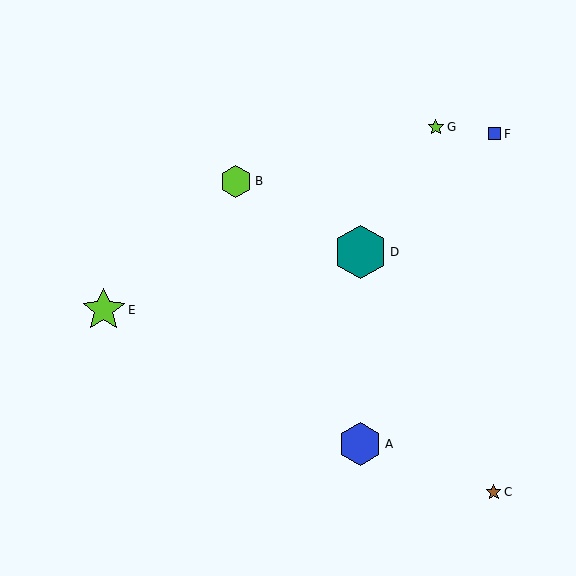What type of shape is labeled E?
Shape E is a lime star.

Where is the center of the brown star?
The center of the brown star is at (494, 492).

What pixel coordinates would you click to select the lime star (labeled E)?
Click at (104, 310) to select the lime star E.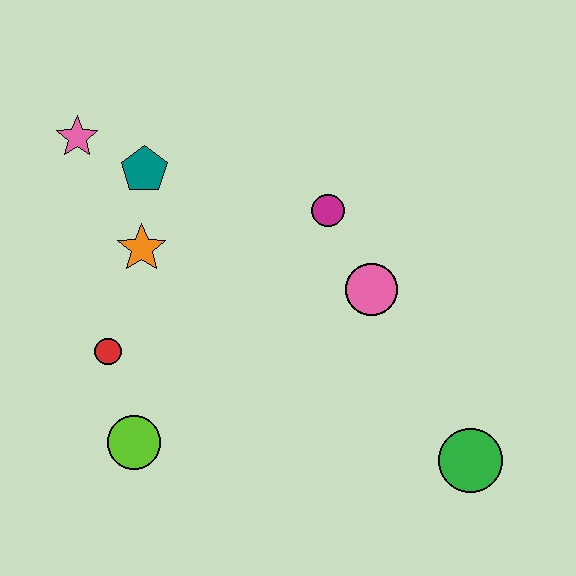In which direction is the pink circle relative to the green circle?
The pink circle is above the green circle.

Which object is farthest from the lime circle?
The green circle is farthest from the lime circle.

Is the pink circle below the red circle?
No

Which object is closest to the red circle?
The lime circle is closest to the red circle.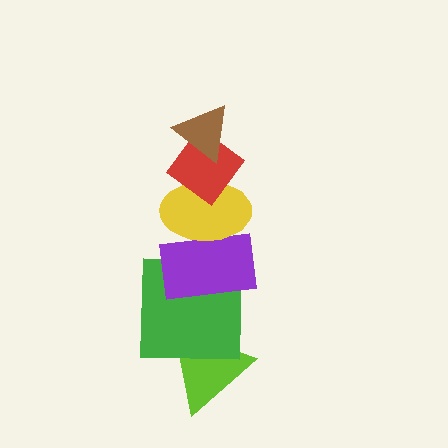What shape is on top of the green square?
The purple rectangle is on top of the green square.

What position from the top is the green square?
The green square is 5th from the top.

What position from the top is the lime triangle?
The lime triangle is 6th from the top.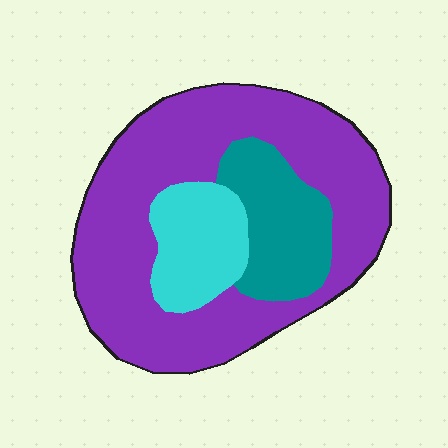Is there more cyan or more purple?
Purple.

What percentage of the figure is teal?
Teal covers 18% of the figure.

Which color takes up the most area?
Purple, at roughly 65%.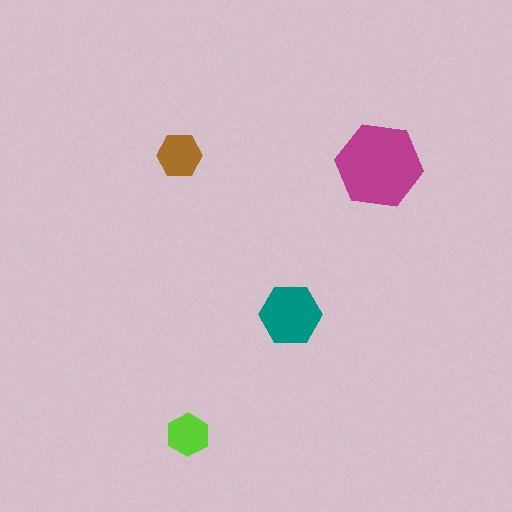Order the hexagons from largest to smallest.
the magenta one, the teal one, the brown one, the lime one.